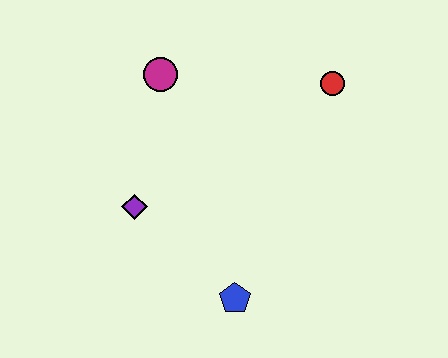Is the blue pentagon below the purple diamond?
Yes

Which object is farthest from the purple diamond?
The red circle is farthest from the purple diamond.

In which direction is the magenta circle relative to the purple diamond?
The magenta circle is above the purple diamond.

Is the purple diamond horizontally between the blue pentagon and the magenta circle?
No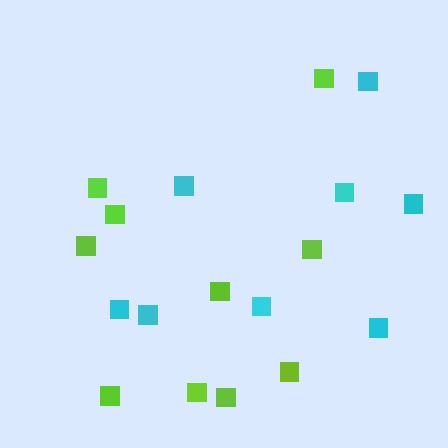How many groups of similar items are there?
There are 2 groups: one group of lime squares (10) and one group of cyan squares (8).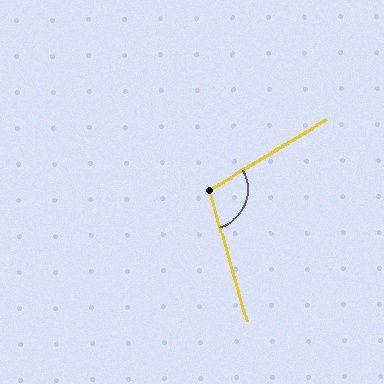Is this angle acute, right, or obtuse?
It is obtuse.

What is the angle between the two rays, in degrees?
Approximately 105 degrees.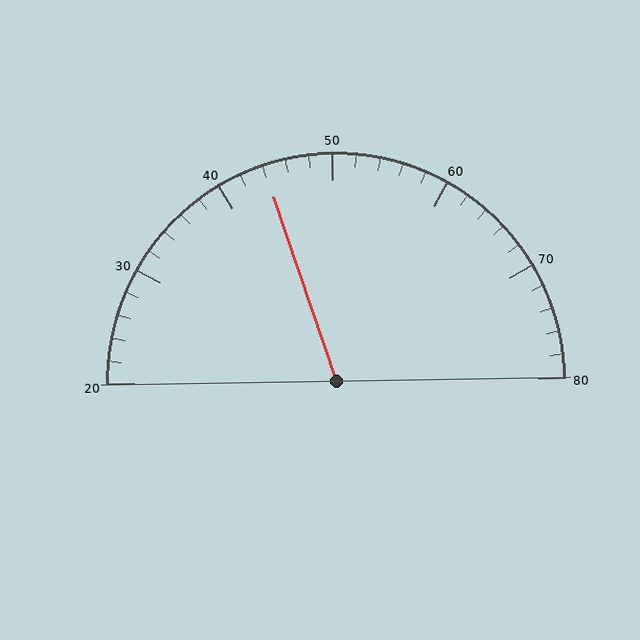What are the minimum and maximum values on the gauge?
The gauge ranges from 20 to 80.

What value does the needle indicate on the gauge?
The needle indicates approximately 44.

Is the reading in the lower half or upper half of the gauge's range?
The reading is in the lower half of the range (20 to 80).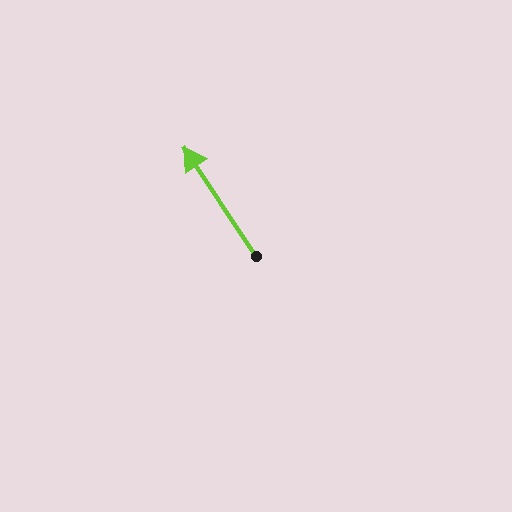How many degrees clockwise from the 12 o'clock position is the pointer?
Approximately 327 degrees.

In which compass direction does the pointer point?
Northwest.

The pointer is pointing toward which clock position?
Roughly 11 o'clock.